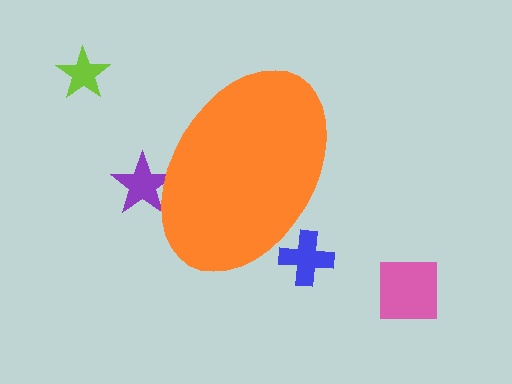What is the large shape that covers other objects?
An orange ellipse.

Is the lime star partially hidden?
No, the lime star is fully visible.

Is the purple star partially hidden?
Yes, the purple star is partially hidden behind the orange ellipse.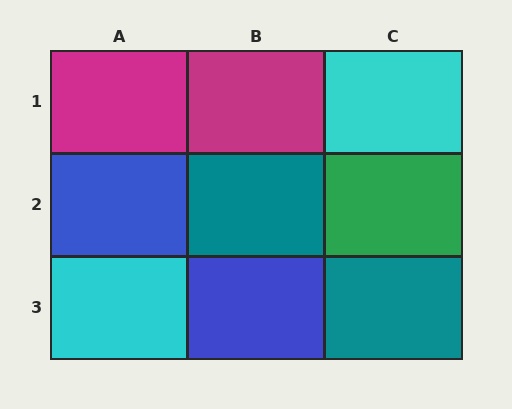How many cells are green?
1 cell is green.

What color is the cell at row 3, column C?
Teal.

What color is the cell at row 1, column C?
Cyan.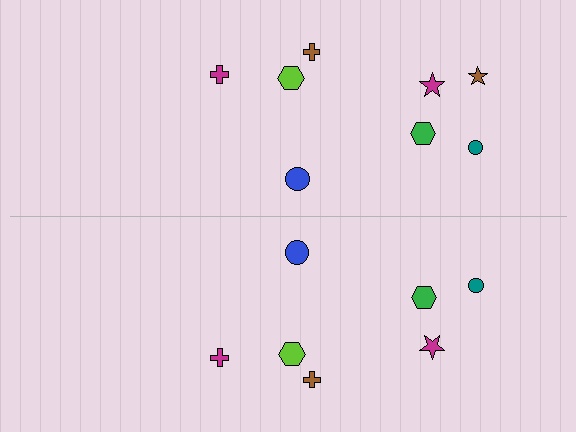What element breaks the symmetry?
A brown star is missing from the bottom side.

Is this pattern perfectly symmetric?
No, the pattern is not perfectly symmetric. A brown star is missing from the bottom side.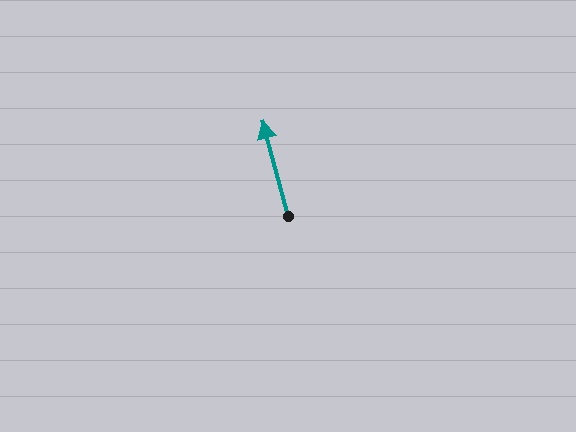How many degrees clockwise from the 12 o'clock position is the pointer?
Approximately 345 degrees.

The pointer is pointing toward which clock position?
Roughly 11 o'clock.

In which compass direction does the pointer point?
North.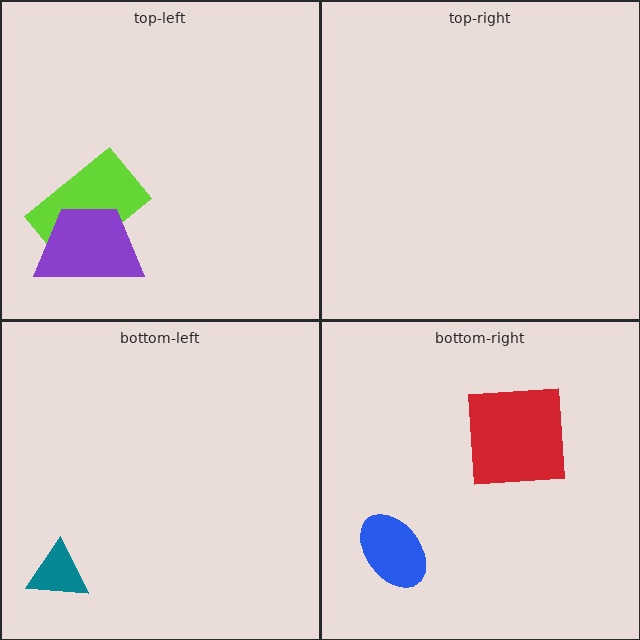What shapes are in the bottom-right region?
The red square, the blue ellipse.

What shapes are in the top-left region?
The lime rectangle, the purple trapezoid.